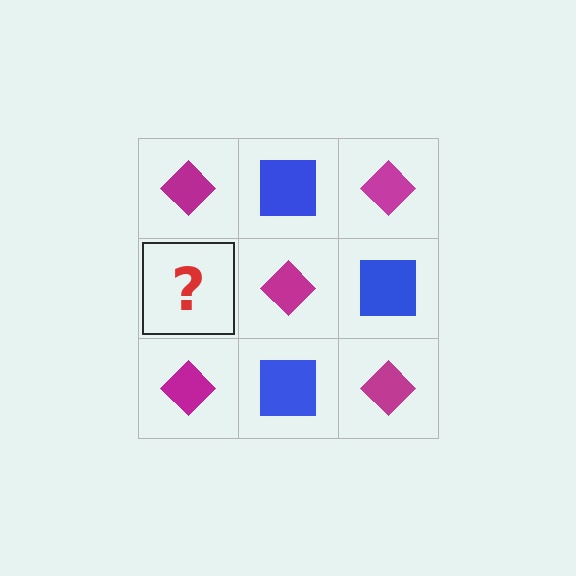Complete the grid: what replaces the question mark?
The question mark should be replaced with a blue square.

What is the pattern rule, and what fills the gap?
The rule is that it alternates magenta diamond and blue square in a checkerboard pattern. The gap should be filled with a blue square.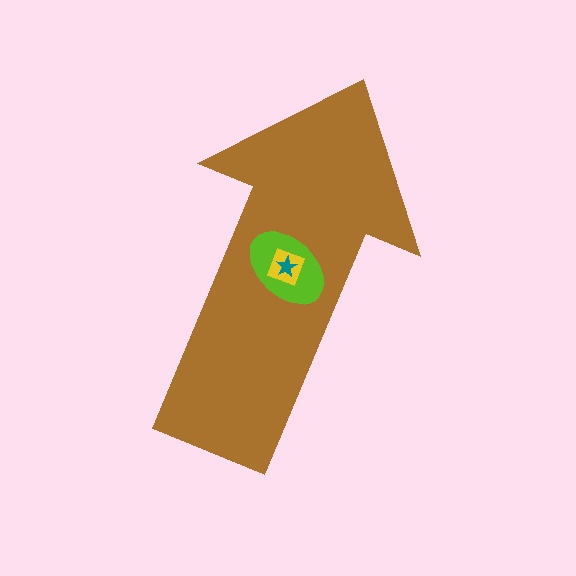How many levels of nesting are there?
4.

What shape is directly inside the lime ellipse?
The yellow square.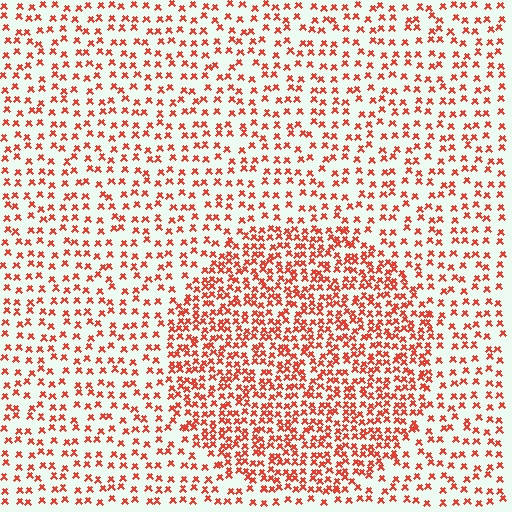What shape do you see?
I see a circle.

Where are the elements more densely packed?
The elements are more densely packed inside the circle boundary.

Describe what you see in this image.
The image contains small red elements arranged at two different densities. A circle-shaped region is visible where the elements are more densely packed than the surrounding area.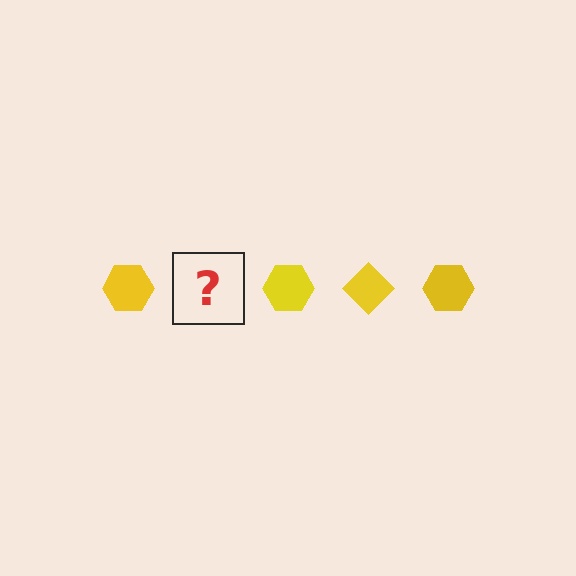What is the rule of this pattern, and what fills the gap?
The rule is that the pattern cycles through hexagon, diamond shapes in yellow. The gap should be filled with a yellow diamond.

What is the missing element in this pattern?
The missing element is a yellow diamond.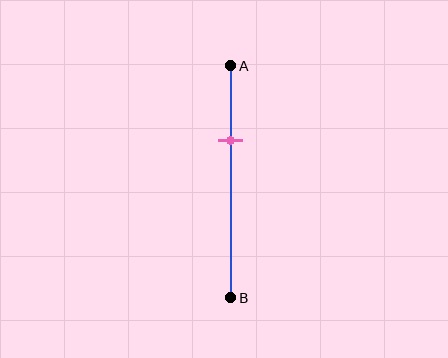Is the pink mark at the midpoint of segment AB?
No, the mark is at about 30% from A, not at the 50% midpoint.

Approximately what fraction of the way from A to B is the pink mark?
The pink mark is approximately 30% of the way from A to B.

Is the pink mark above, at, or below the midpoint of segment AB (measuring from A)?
The pink mark is above the midpoint of segment AB.